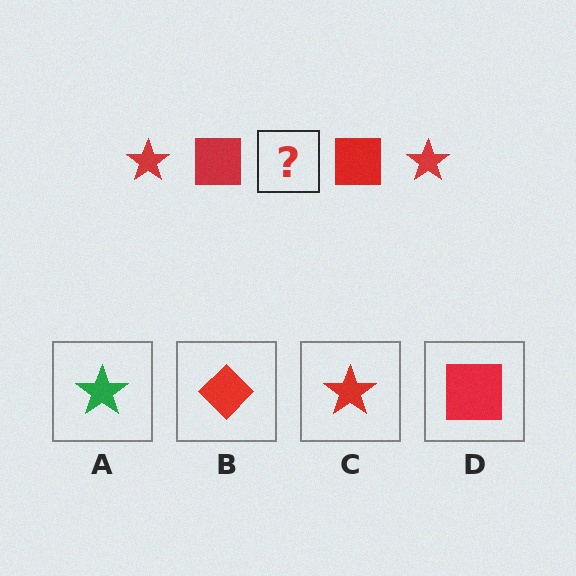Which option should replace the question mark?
Option C.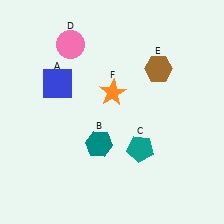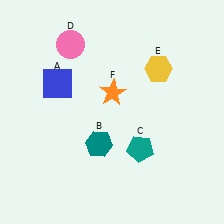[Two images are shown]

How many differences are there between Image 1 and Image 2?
There is 1 difference between the two images.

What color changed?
The hexagon (E) changed from brown in Image 1 to yellow in Image 2.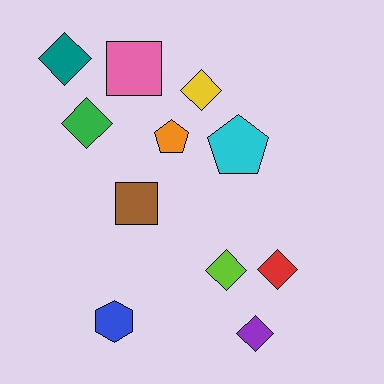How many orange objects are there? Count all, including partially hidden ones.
There is 1 orange object.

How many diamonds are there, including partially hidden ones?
There are 6 diamonds.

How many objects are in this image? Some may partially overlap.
There are 11 objects.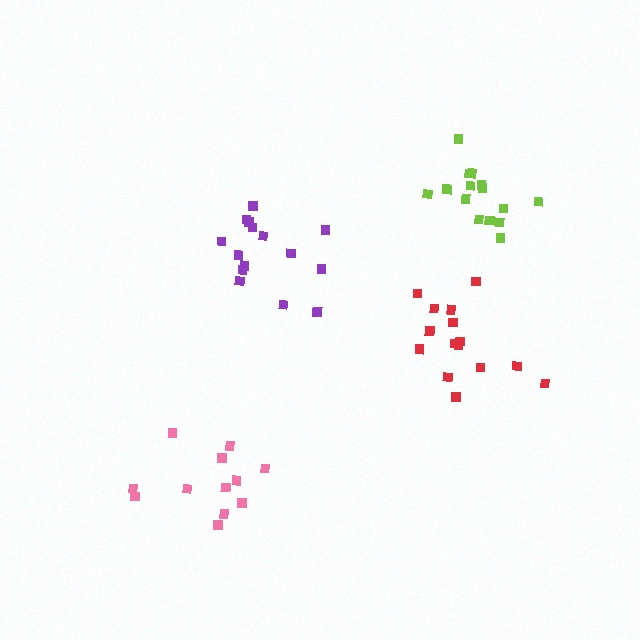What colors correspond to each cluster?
The clusters are colored: purple, pink, red, lime.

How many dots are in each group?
Group 1: 15 dots, Group 2: 12 dots, Group 3: 15 dots, Group 4: 15 dots (57 total).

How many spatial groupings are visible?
There are 4 spatial groupings.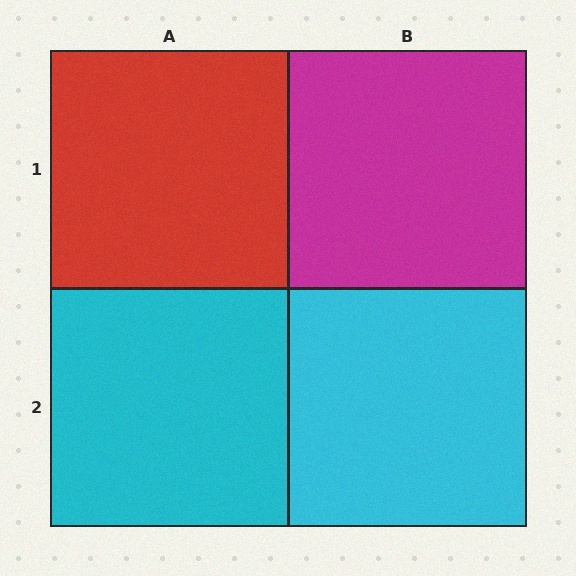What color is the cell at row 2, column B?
Cyan.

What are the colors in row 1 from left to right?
Red, magenta.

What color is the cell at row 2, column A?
Cyan.